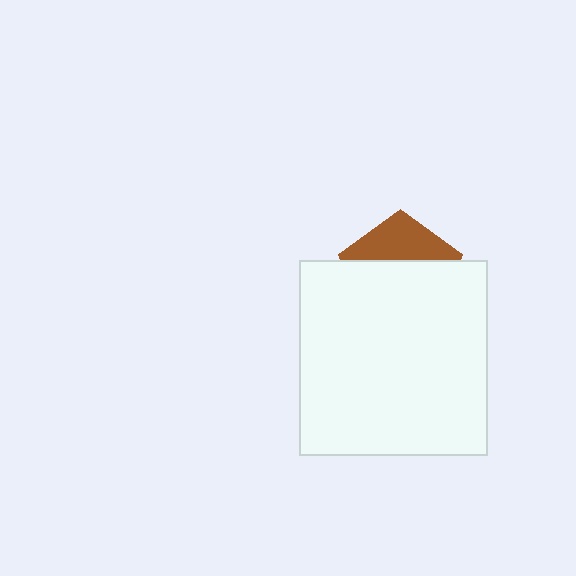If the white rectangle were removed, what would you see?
You would see the complete brown pentagon.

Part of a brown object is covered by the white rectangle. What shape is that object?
It is a pentagon.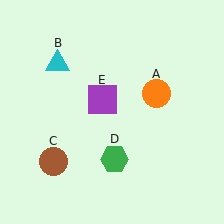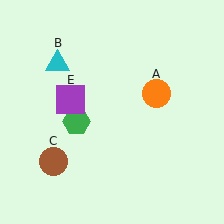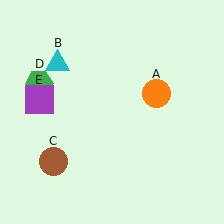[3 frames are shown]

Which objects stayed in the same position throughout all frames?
Orange circle (object A) and cyan triangle (object B) and brown circle (object C) remained stationary.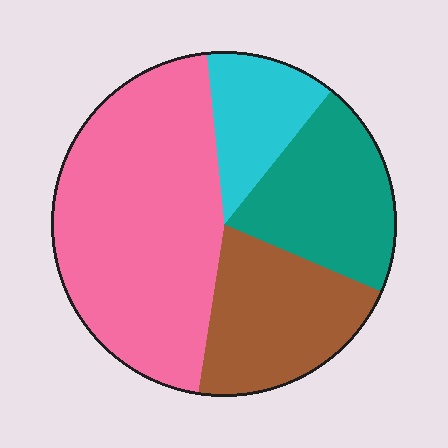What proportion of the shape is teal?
Teal takes up about one fifth (1/5) of the shape.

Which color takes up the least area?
Cyan, at roughly 10%.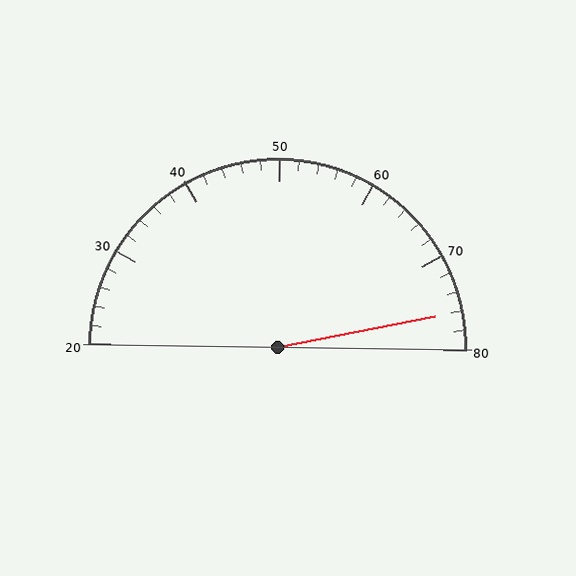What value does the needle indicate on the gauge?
The needle indicates approximately 76.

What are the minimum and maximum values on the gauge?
The gauge ranges from 20 to 80.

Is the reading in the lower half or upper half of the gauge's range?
The reading is in the upper half of the range (20 to 80).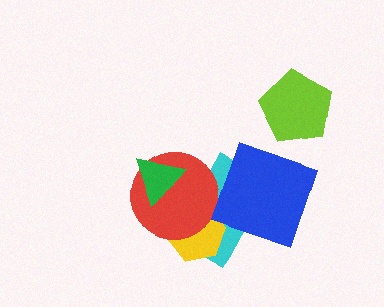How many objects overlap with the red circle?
3 objects overlap with the red circle.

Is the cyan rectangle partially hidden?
Yes, it is partially covered by another shape.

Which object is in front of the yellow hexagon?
The red circle is in front of the yellow hexagon.